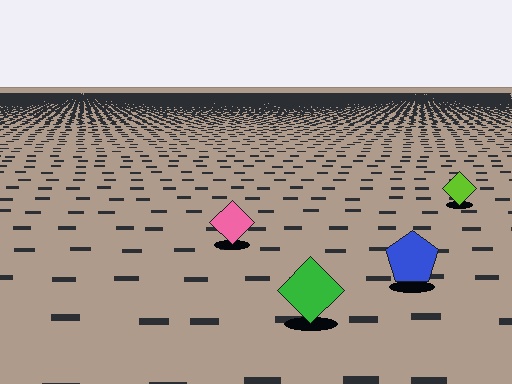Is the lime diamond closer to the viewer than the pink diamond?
No. The pink diamond is closer — you can tell from the texture gradient: the ground texture is coarser near it.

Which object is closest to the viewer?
The green diamond is closest. The texture marks near it are larger and more spread out.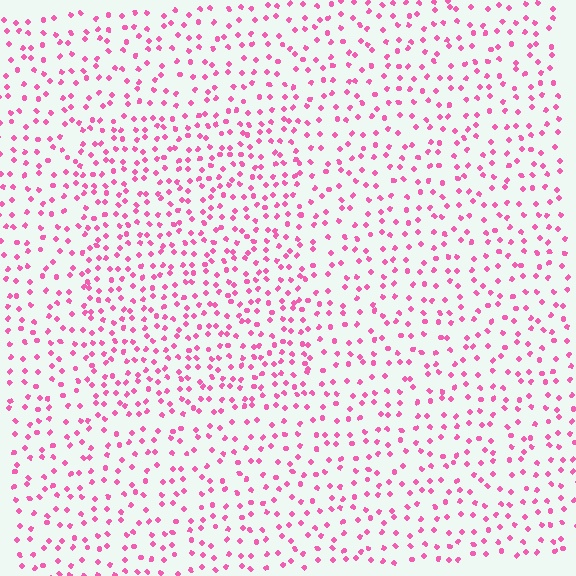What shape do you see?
I see a rectangle.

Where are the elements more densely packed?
The elements are more densely packed inside the rectangle boundary.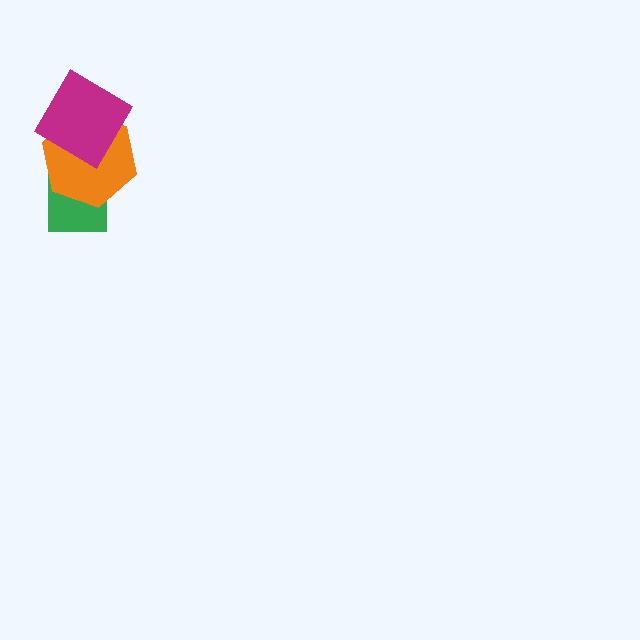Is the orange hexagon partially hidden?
Yes, it is partially covered by another shape.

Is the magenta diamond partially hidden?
No, no other shape covers it.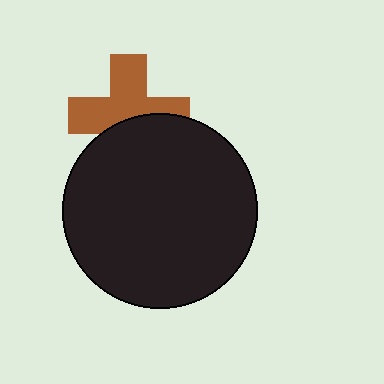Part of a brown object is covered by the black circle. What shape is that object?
It is a cross.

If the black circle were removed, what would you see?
You would see the complete brown cross.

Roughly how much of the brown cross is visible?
About half of it is visible (roughly 61%).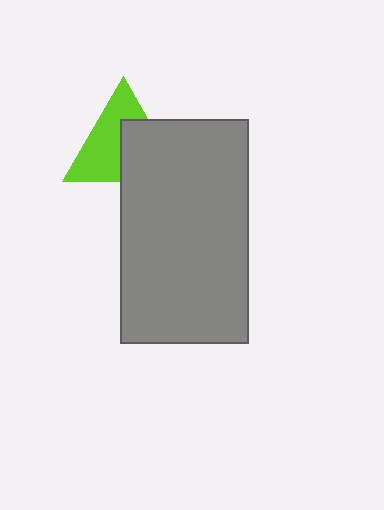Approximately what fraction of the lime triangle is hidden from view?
Roughly 45% of the lime triangle is hidden behind the gray rectangle.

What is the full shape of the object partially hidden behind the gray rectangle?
The partially hidden object is a lime triangle.